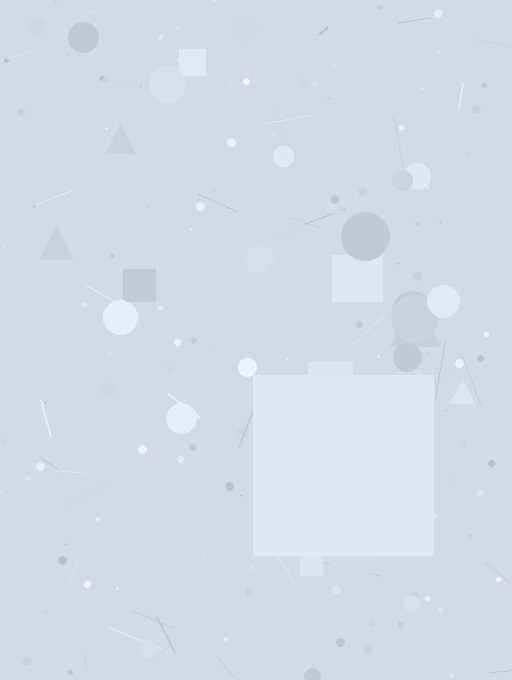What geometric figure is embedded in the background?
A square is embedded in the background.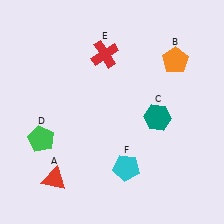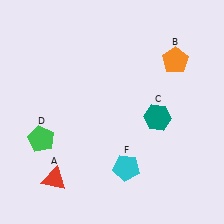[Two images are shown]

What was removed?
The red cross (E) was removed in Image 2.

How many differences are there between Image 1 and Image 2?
There is 1 difference between the two images.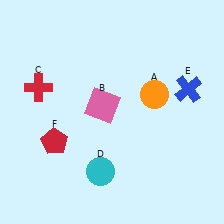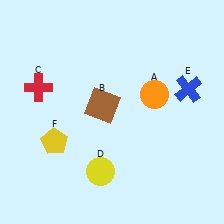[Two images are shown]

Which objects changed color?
B changed from pink to brown. D changed from cyan to yellow. F changed from red to yellow.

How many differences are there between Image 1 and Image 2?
There are 3 differences between the two images.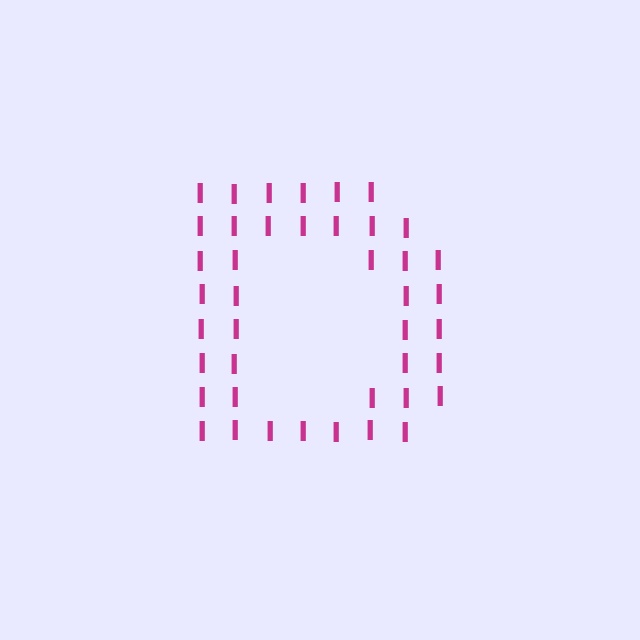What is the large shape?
The large shape is the letter D.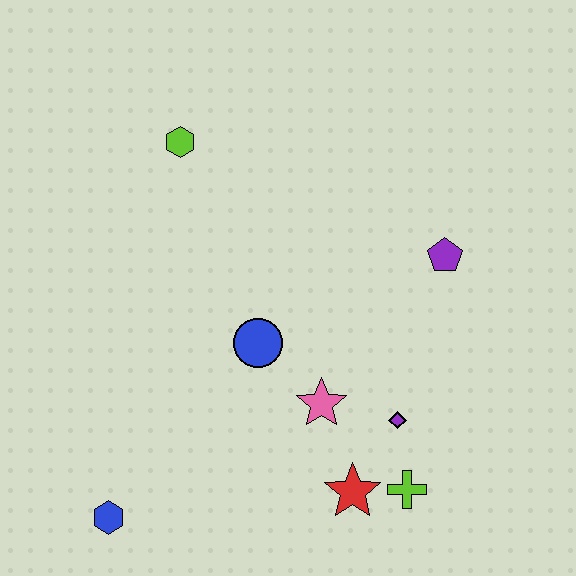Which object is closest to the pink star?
The purple diamond is closest to the pink star.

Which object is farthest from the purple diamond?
The lime hexagon is farthest from the purple diamond.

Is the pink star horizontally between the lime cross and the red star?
No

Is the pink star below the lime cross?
No